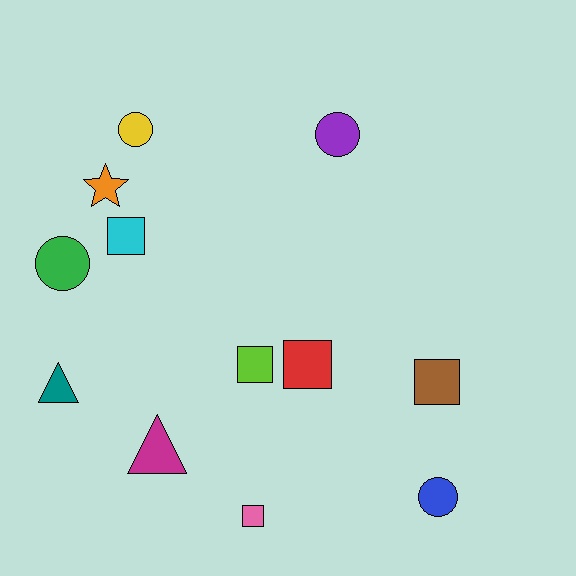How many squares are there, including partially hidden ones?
There are 5 squares.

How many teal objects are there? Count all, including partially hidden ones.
There is 1 teal object.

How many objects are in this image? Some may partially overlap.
There are 12 objects.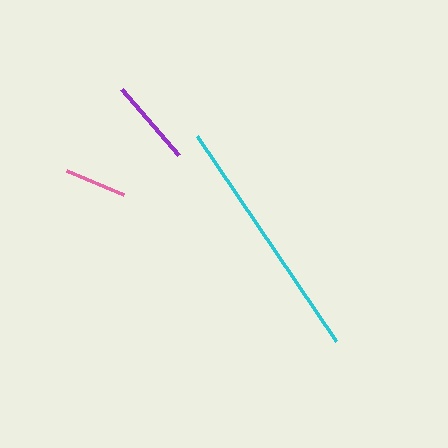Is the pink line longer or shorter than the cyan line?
The cyan line is longer than the pink line.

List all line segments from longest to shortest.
From longest to shortest: cyan, purple, pink.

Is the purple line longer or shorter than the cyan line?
The cyan line is longer than the purple line.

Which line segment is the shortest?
The pink line is the shortest at approximately 62 pixels.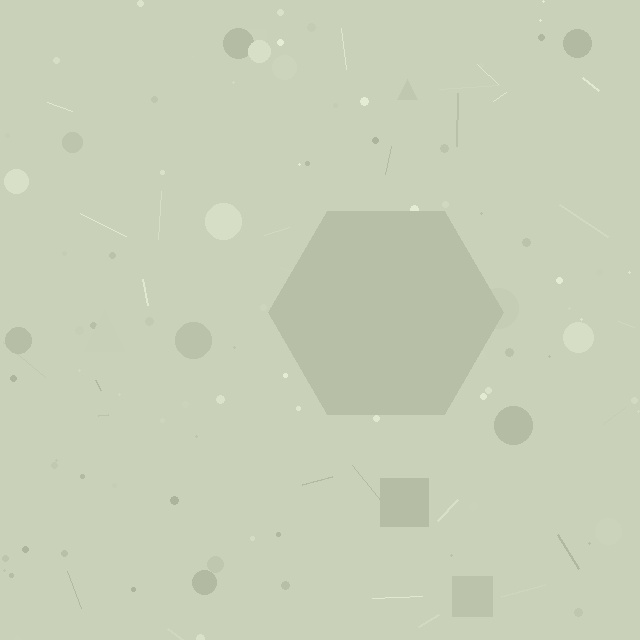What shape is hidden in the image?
A hexagon is hidden in the image.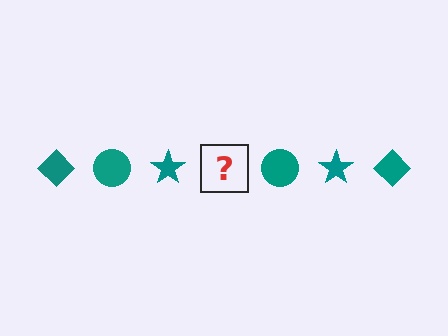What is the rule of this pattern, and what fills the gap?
The rule is that the pattern cycles through diamond, circle, star shapes in teal. The gap should be filled with a teal diamond.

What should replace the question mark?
The question mark should be replaced with a teal diamond.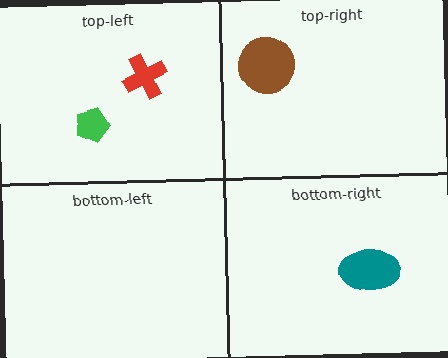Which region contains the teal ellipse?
The bottom-right region.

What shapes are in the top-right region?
The brown circle.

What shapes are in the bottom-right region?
The teal ellipse.